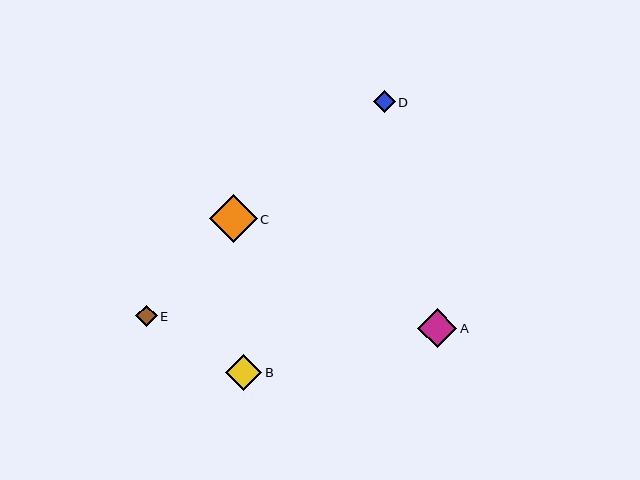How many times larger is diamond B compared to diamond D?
Diamond B is approximately 1.7 times the size of diamond D.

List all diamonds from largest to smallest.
From largest to smallest: C, A, B, D, E.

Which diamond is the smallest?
Diamond E is the smallest with a size of approximately 21 pixels.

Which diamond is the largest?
Diamond C is the largest with a size of approximately 48 pixels.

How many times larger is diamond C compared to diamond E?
Diamond C is approximately 2.3 times the size of diamond E.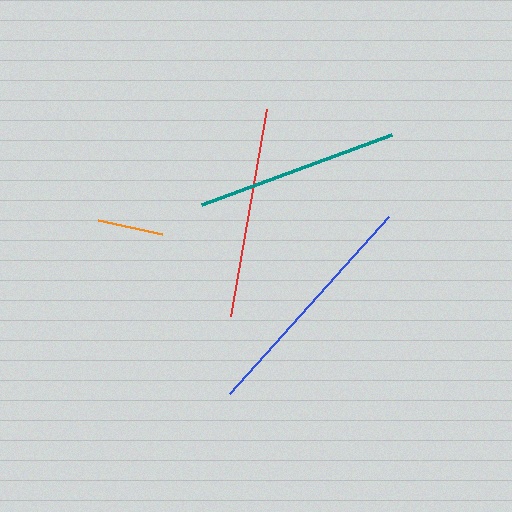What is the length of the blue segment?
The blue segment is approximately 238 pixels long.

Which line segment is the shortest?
The orange line is the shortest at approximately 66 pixels.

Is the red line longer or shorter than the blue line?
The blue line is longer than the red line.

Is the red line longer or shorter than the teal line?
The red line is longer than the teal line.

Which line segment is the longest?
The blue line is the longest at approximately 238 pixels.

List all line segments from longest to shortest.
From longest to shortest: blue, red, teal, orange.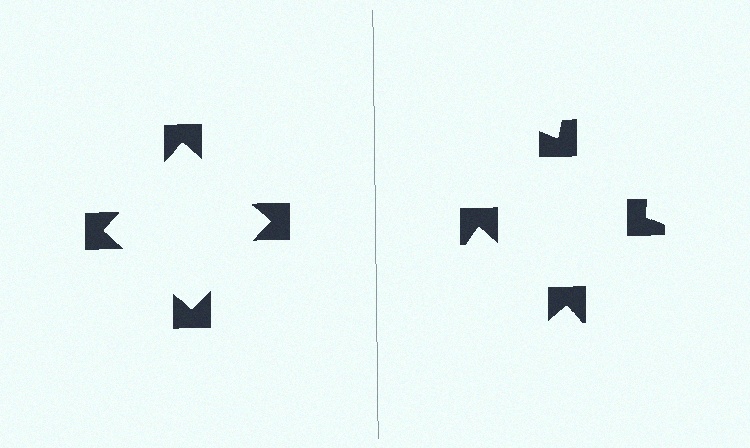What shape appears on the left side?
An illusory square.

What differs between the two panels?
The notched squares are positioned identically on both sides; only the wedge orientations differ. On the left they align to a square; on the right they are misaligned.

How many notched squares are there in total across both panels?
8 — 4 on each side.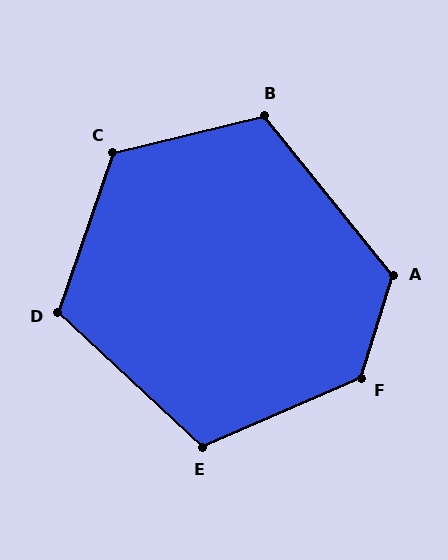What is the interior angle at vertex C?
Approximately 123 degrees (obtuse).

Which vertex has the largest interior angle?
F, at approximately 131 degrees.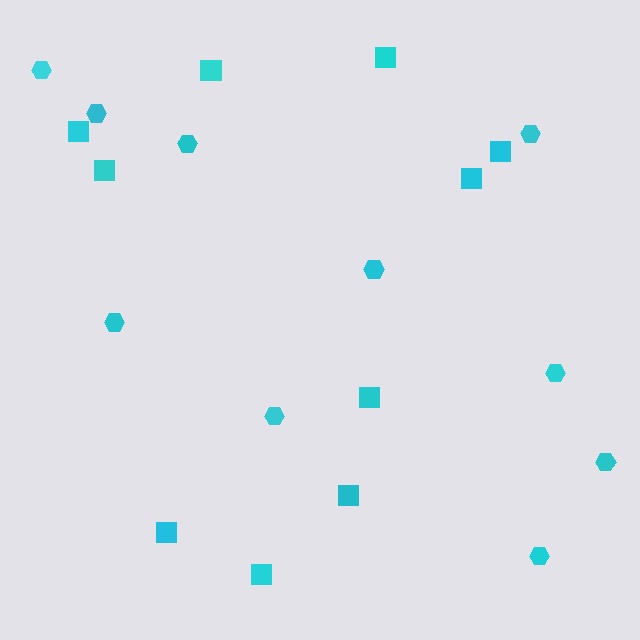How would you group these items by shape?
There are 2 groups: one group of squares (10) and one group of hexagons (10).